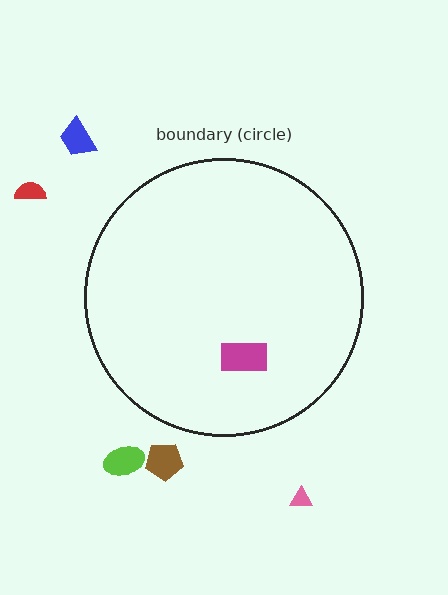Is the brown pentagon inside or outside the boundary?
Outside.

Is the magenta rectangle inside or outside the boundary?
Inside.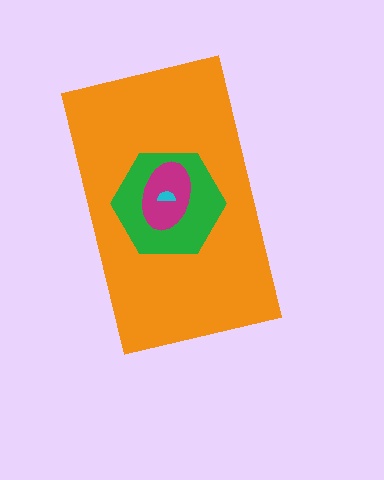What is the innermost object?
The cyan semicircle.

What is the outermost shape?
The orange rectangle.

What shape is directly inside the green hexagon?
The magenta ellipse.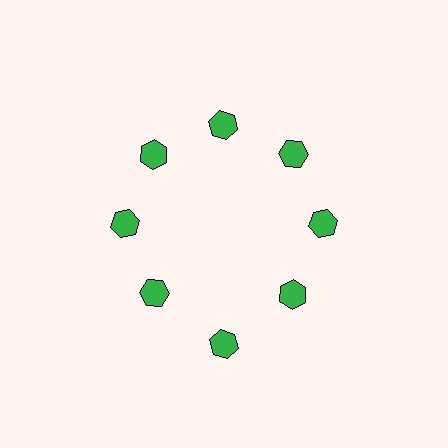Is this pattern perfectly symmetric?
No. The 8 green hexagons are arranged in a ring, but one element near the 6 o'clock position is pushed outward from the center, breaking the 8-fold rotational symmetry.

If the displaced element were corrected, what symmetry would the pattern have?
It would have 8-fold rotational symmetry — the pattern would map onto itself every 45 degrees.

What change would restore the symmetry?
The symmetry would be restored by moving it inward, back onto the ring so that all 8 hexagons sit at equal angles and equal distance from the center.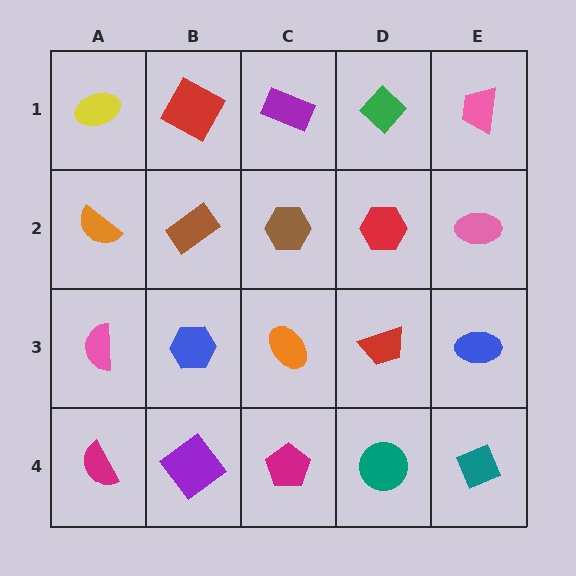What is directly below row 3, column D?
A teal circle.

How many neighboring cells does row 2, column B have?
4.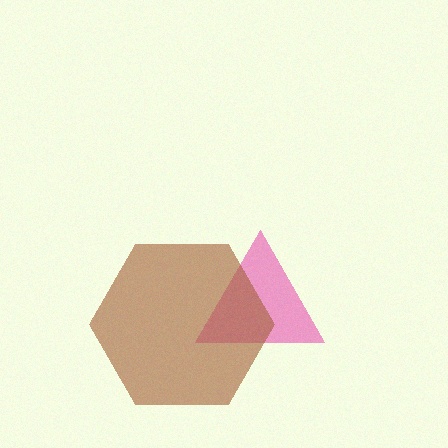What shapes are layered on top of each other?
The layered shapes are: a pink triangle, a brown hexagon.